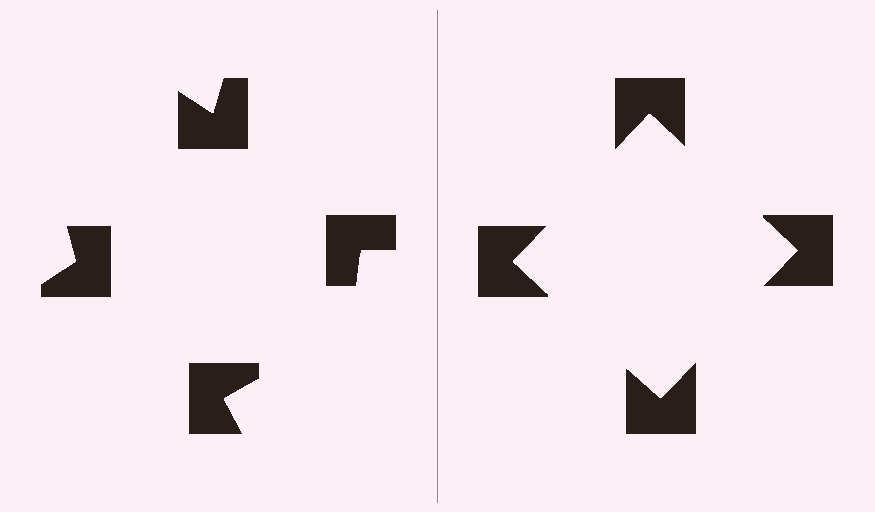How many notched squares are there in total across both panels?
8 — 4 on each side.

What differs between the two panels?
The notched squares are positioned identically on both sides; only the wedge orientations differ. On the right they align to a square; on the left they are misaligned.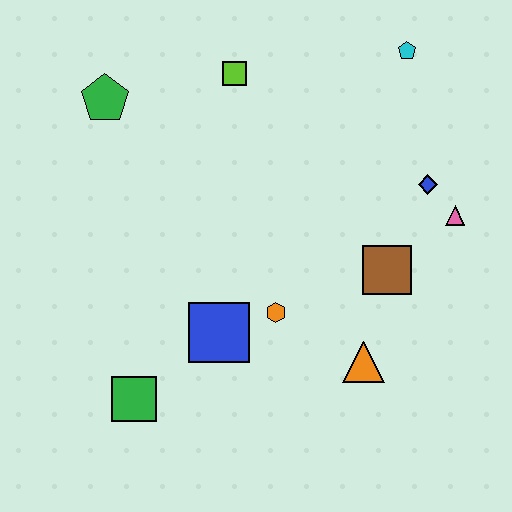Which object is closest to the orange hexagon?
The blue square is closest to the orange hexagon.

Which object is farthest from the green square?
The cyan pentagon is farthest from the green square.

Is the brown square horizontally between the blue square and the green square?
No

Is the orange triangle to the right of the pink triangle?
No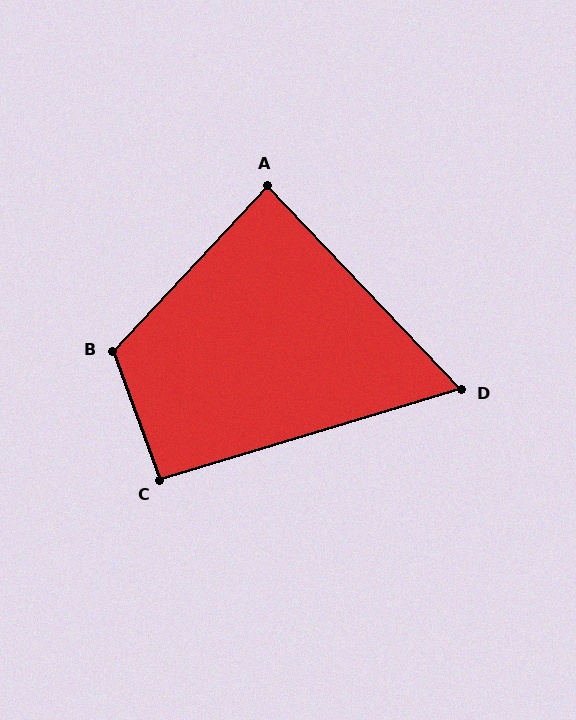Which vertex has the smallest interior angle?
D, at approximately 63 degrees.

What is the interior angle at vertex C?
Approximately 93 degrees (approximately right).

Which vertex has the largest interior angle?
B, at approximately 117 degrees.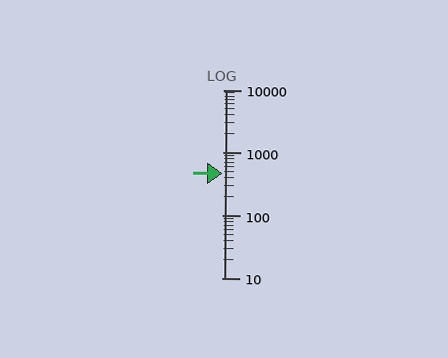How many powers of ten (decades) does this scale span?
The scale spans 3 decades, from 10 to 10000.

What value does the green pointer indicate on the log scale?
The pointer indicates approximately 470.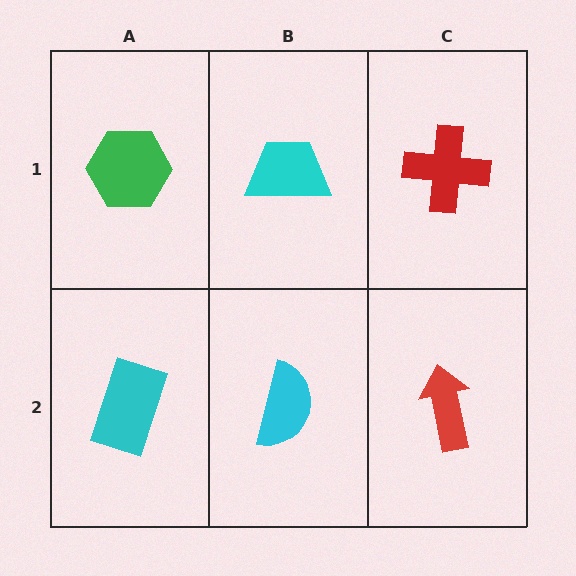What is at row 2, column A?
A cyan rectangle.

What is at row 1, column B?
A cyan trapezoid.